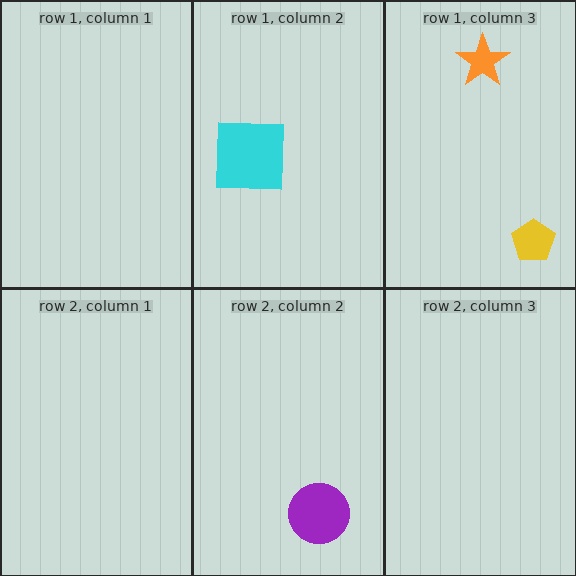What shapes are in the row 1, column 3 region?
The yellow pentagon, the orange star.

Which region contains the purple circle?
The row 2, column 2 region.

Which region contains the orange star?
The row 1, column 3 region.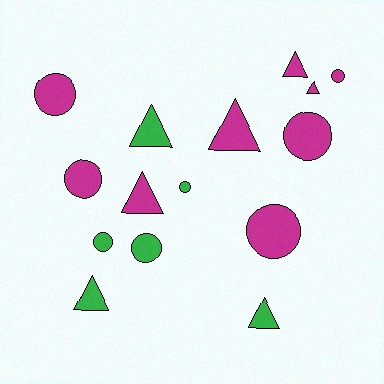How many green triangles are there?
There are 3 green triangles.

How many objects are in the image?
There are 15 objects.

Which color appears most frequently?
Magenta, with 9 objects.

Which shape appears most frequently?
Circle, with 8 objects.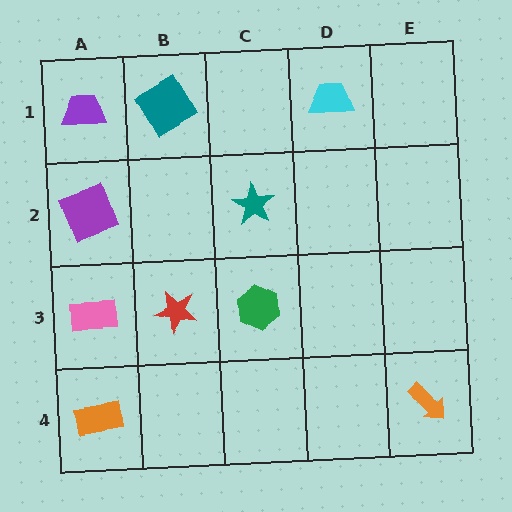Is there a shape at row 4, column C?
No, that cell is empty.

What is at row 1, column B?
A teal diamond.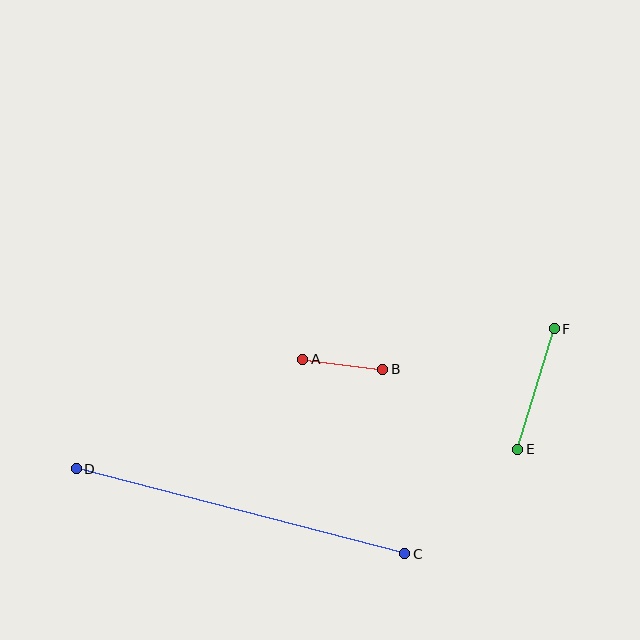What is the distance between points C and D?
The distance is approximately 340 pixels.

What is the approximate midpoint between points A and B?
The midpoint is at approximately (343, 364) pixels.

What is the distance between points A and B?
The distance is approximately 80 pixels.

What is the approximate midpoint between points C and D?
The midpoint is at approximately (240, 511) pixels.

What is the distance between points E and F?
The distance is approximately 126 pixels.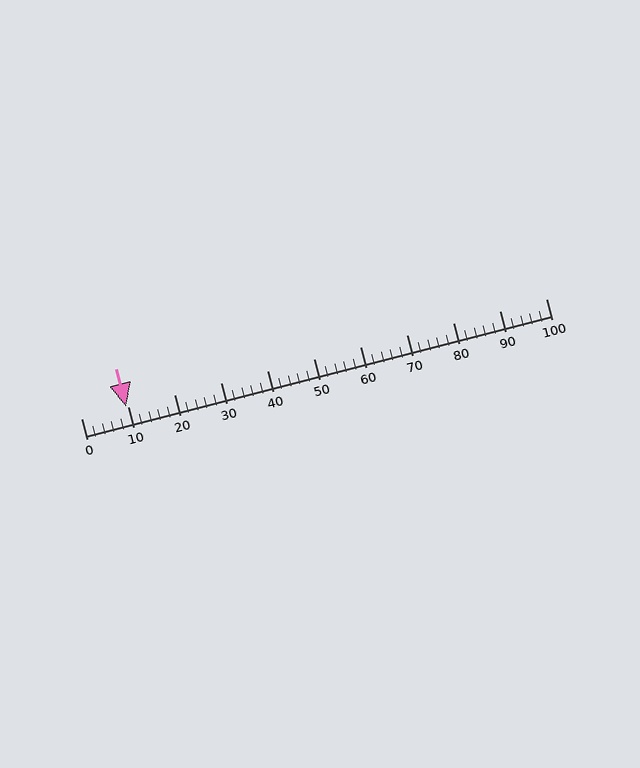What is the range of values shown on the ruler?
The ruler shows values from 0 to 100.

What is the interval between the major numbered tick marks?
The major tick marks are spaced 10 units apart.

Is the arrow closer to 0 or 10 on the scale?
The arrow is closer to 10.